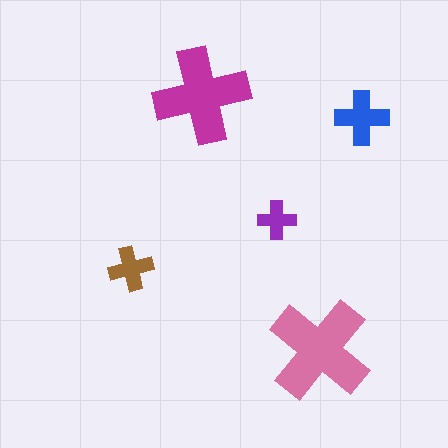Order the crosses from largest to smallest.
the pink one, the magenta one, the blue one, the brown one, the purple one.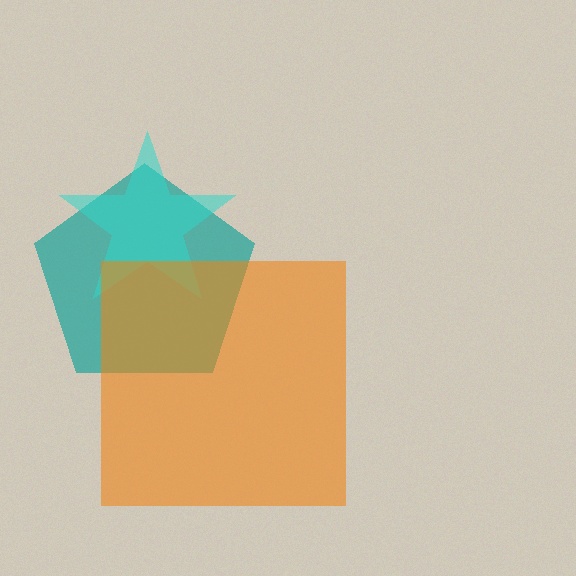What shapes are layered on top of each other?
The layered shapes are: a teal pentagon, a cyan star, an orange square.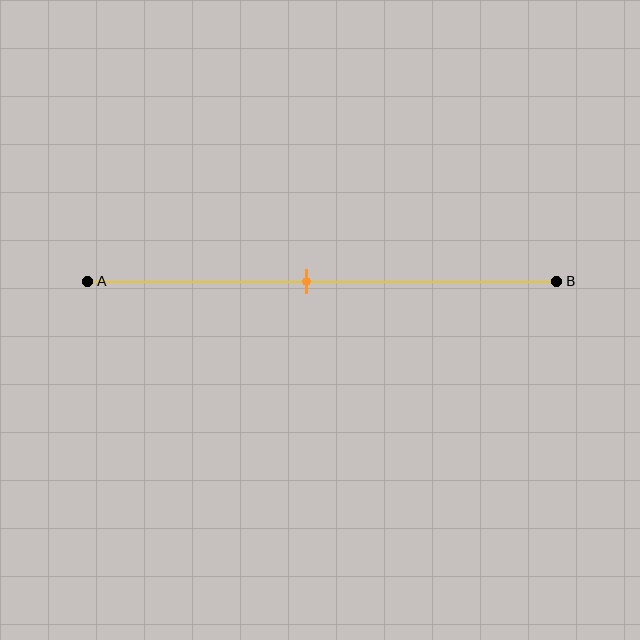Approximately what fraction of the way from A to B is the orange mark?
The orange mark is approximately 45% of the way from A to B.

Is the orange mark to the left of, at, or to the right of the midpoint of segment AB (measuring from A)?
The orange mark is to the left of the midpoint of segment AB.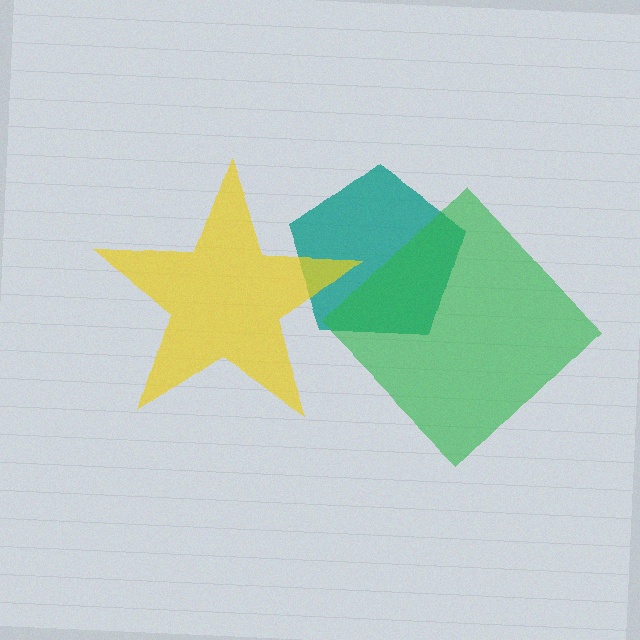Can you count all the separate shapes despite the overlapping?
Yes, there are 3 separate shapes.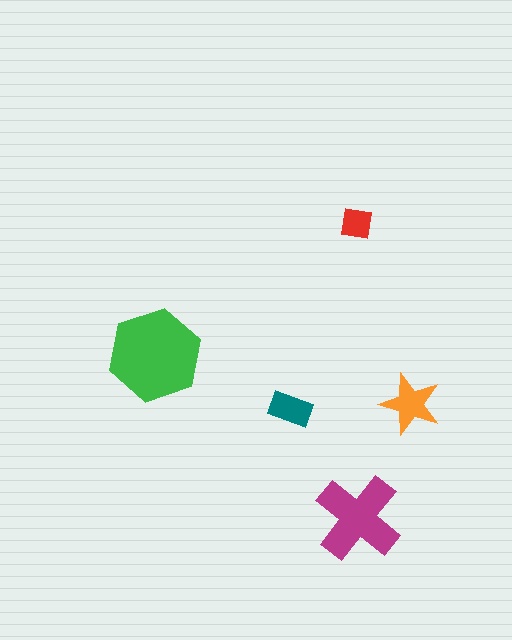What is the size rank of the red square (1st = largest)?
5th.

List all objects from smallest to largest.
The red square, the teal rectangle, the orange star, the magenta cross, the green hexagon.